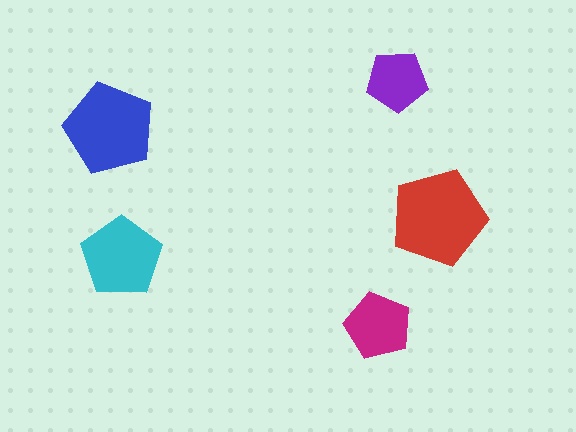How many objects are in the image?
There are 5 objects in the image.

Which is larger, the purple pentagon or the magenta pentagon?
The magenta one.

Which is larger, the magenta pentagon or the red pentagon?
The red one.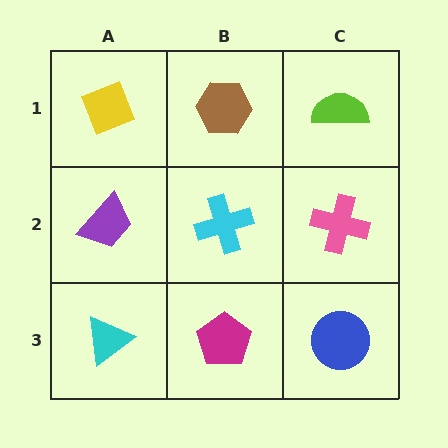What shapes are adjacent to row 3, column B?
A cyan cross (row 2, column B), a cyan triangle (row 3, column A), a blue circle (row 3, column C).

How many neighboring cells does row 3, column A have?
2.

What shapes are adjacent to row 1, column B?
A cyan cross (row 2, column B), a yellow diamond (row 1, column A), a lime semicircle (row 1, column C).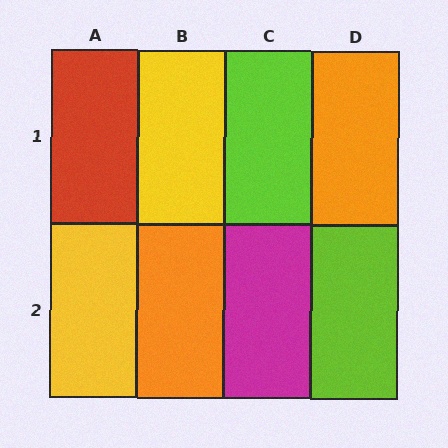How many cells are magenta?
1 cell is magenta.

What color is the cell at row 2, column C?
Magenta.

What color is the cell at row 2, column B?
Orange.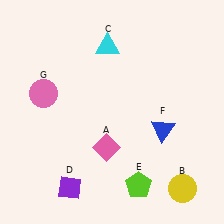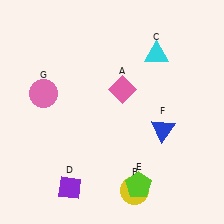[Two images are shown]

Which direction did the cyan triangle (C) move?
The cyan triangle (C) moved right.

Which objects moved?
The objects that moved are: the pink diamond (A), the yellow circle (B), the cyan triangle (C).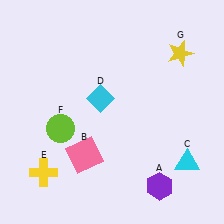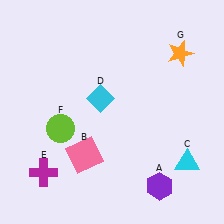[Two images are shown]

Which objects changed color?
E changed from yellow to magenta. G changed from yellow to orange.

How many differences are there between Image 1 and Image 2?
There are 2 differences between the two images.